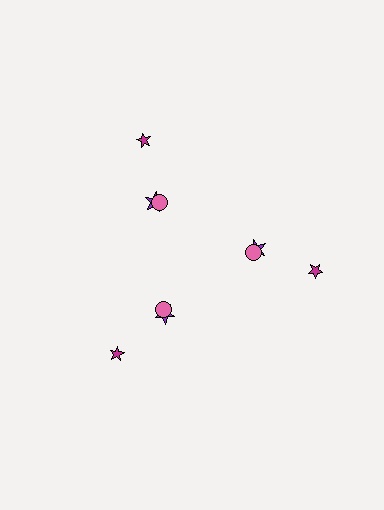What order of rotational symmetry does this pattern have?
This pattern has 3-fold rotational symmetry.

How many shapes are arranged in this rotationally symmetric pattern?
There are 9 shapes, arranged in 3 groups of 3.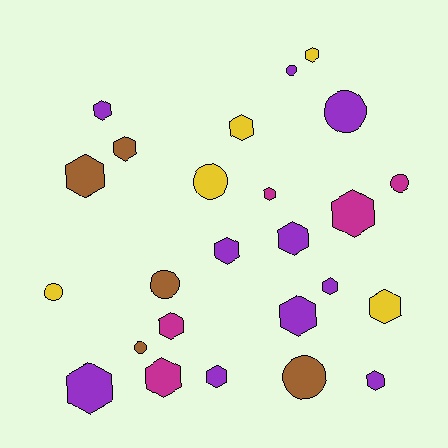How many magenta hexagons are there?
There are 4 magenta hexagons.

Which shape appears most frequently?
Hexagon, with 17 objects.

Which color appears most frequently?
Purple, with 10 objects.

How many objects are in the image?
There are 25 objects.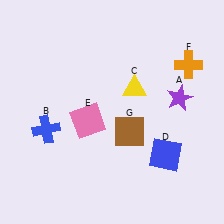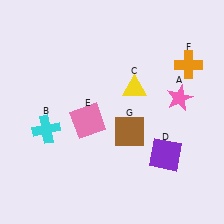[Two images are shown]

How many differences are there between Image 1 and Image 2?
There are 3 differences between the two images.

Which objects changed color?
A changed from purple to pink. B changed from blue to cyan. D changed from blue to purple.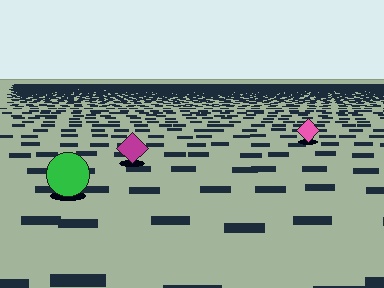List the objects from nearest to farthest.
From nearest to farthest: the green circle, the magenta diamond, the pink diamond.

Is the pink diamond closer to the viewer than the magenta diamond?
No. The magenta diamond is closer — you can tell from the texture gradient: the ground texture is coarser near it.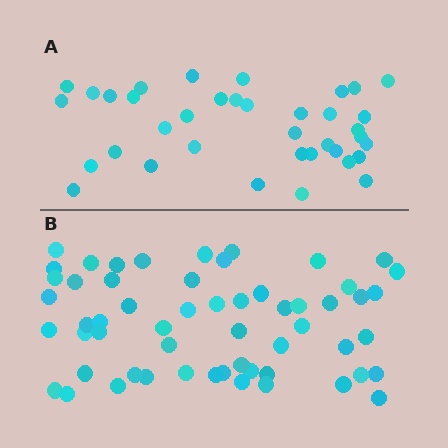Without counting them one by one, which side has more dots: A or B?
Region B (the bottom region) has more dots.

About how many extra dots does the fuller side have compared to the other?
Region B has approximately 20 more dots than region A.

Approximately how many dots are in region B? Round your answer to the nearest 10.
About 60 dots. (The exact count is 57, which rounds to 60.)